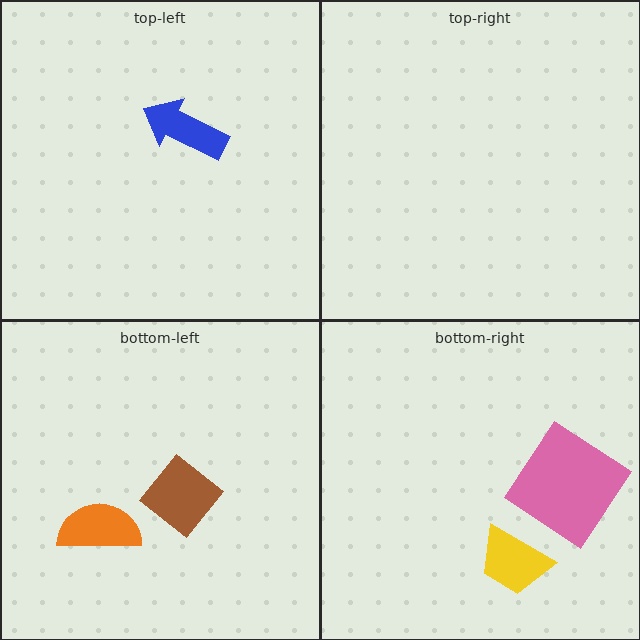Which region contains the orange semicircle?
The bottom-left region.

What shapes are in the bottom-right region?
The yellow trapezoid, the pink diamond.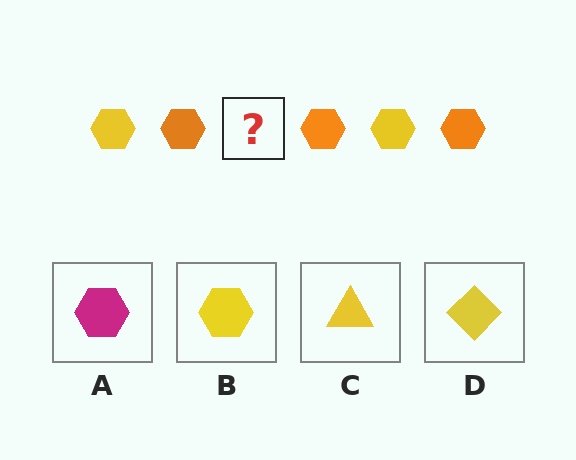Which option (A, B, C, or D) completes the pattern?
B.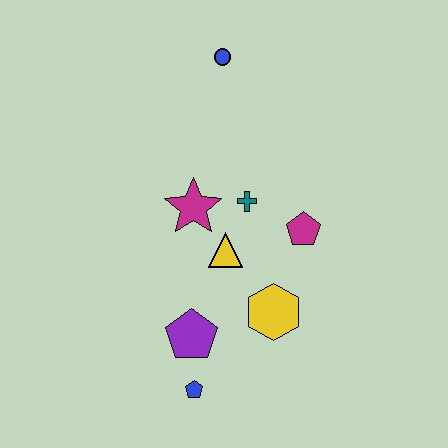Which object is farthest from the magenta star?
The blue pentagon is farthest from the magenta star.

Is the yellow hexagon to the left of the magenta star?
No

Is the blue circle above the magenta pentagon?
Yes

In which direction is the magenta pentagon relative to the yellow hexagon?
The magenta pentagon is above the yellow hexagon.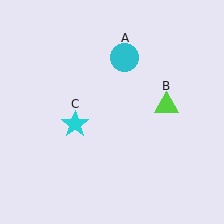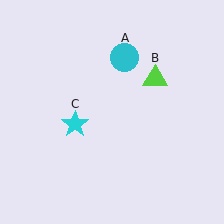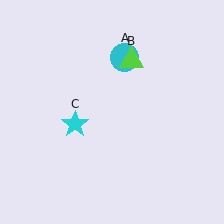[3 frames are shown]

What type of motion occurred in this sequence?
The lime triangle (object B) rotated counterclockwise around the center of the scene.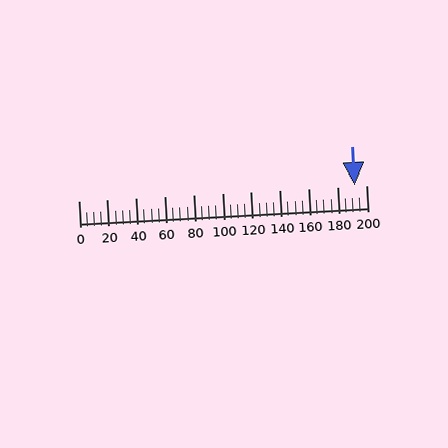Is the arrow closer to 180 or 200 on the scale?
The arrow is closer to 200.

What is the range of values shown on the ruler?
The ruler shows values from 0 to 200.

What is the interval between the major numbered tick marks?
The major tick marks are spaced 20 units apart.